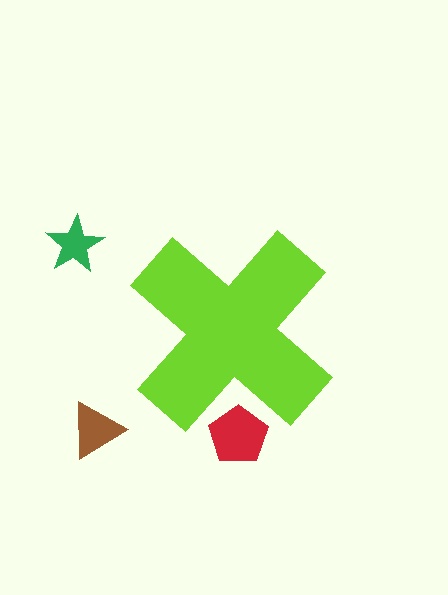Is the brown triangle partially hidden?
No, the brown triangle is fully visible.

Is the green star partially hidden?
No, the green star is fully visible.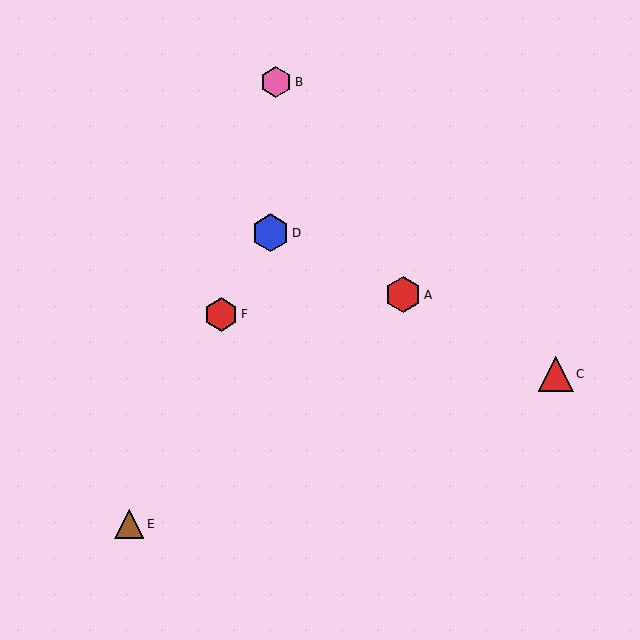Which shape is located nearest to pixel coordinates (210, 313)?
The red hexagon (labeled F) at (221, 314) is nearest to that location.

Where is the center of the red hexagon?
The center of the red hexagon is at (403, 295).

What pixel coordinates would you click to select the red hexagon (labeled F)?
Click at (221, 314) to select the red hexagon F.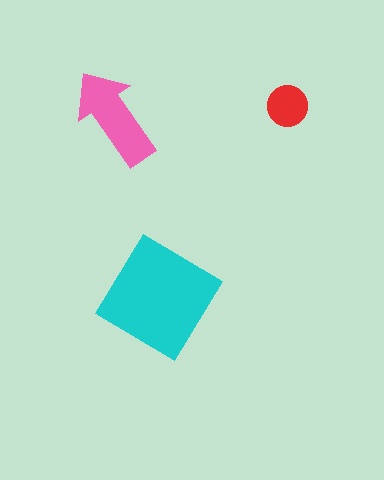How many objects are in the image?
There are 3 objects in the image.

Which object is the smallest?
The red circle.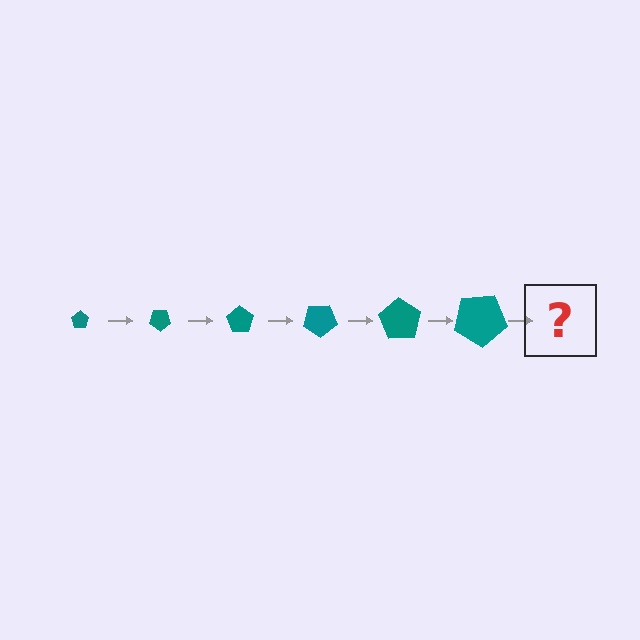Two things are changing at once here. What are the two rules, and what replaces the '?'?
The two rules are that the pentagon grows larger each step and it rotates 35 degrees each step. The '?' should be a pentagon, larger than the previous one and rotated 210 degrees from the start.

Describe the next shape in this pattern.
It should be a pentagon, larger than the previous one and rotated 210 degrees from the start.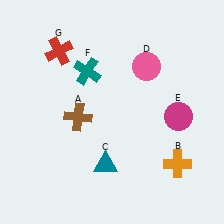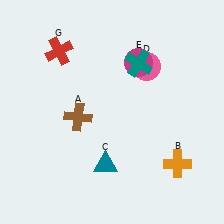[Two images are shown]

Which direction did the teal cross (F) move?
The teal cross (F) moved right.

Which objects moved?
The objects that moved are: the magenta circle (E), the teal cross (F).